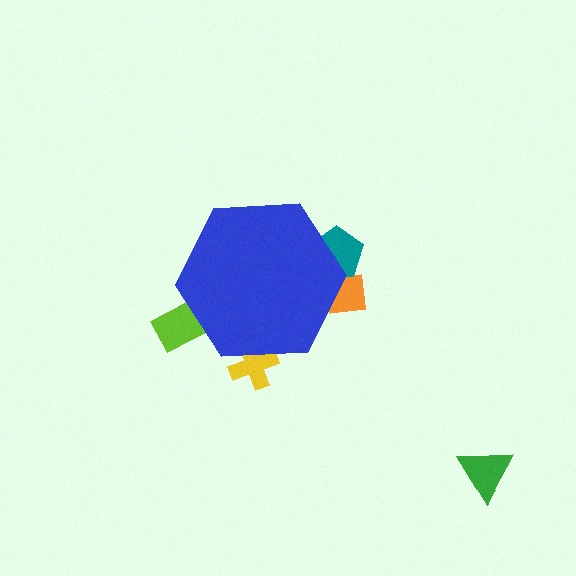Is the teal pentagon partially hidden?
Yes, the teal pentagon is partially hidden behind the blue hexagon.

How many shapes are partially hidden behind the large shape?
4 shapes are partially hidden.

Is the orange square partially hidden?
Yes, the orange square is partially hidden behind the blue hexagon.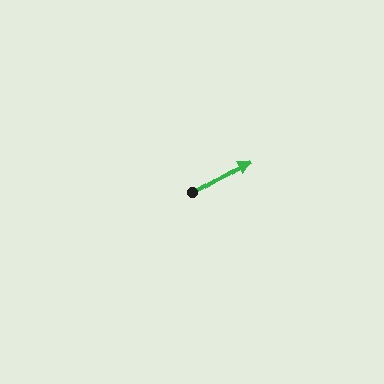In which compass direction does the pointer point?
Northeast.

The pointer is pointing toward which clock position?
Roughly 2 o'clock.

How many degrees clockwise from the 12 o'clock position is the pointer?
Approximately 61 degrees.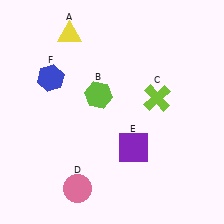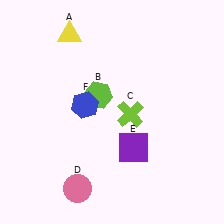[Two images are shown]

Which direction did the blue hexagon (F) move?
The blue hexagon (F) moved right.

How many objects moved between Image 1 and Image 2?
2 objects moved between the two images.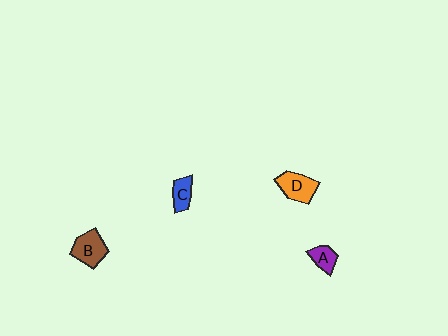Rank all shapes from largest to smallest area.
From largest to smallest: B (brown), D (orange), C (blue), A (purple).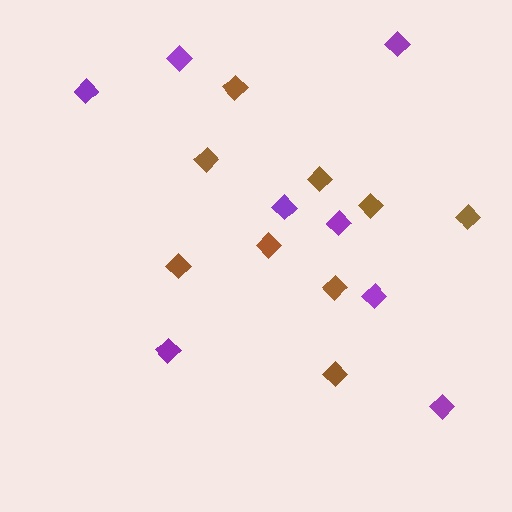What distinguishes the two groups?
There are 2 groups: one group of brown diamonds (9) and one group of purple diamonds (8).